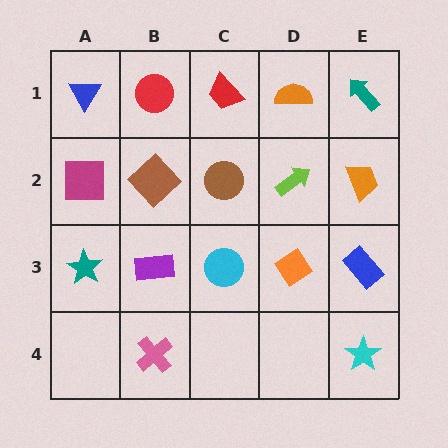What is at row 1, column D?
An orange semicircle.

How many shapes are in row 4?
2 shapes.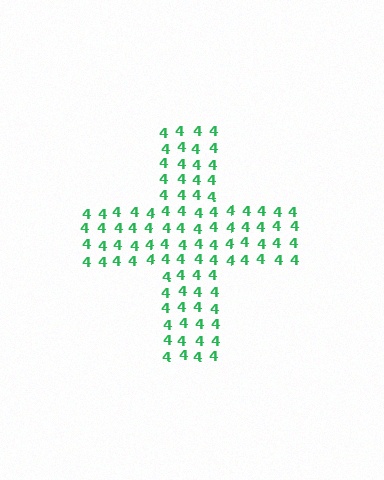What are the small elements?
The small elements are digit 4's.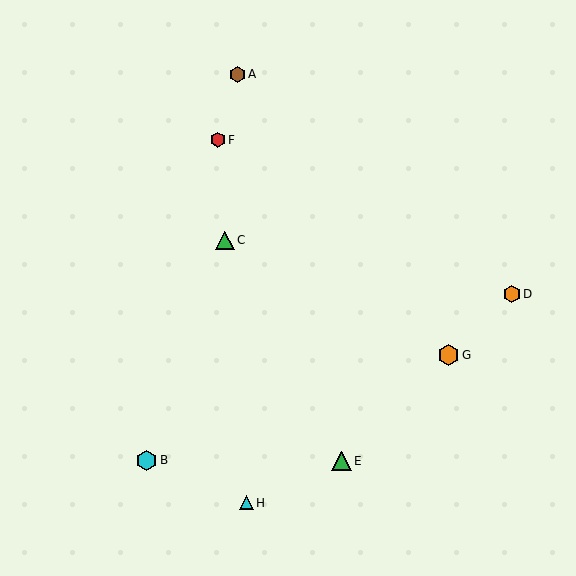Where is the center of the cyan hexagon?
The center of the cyan hexagon is at (146, 460).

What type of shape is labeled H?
Shape H is a cyan triangle.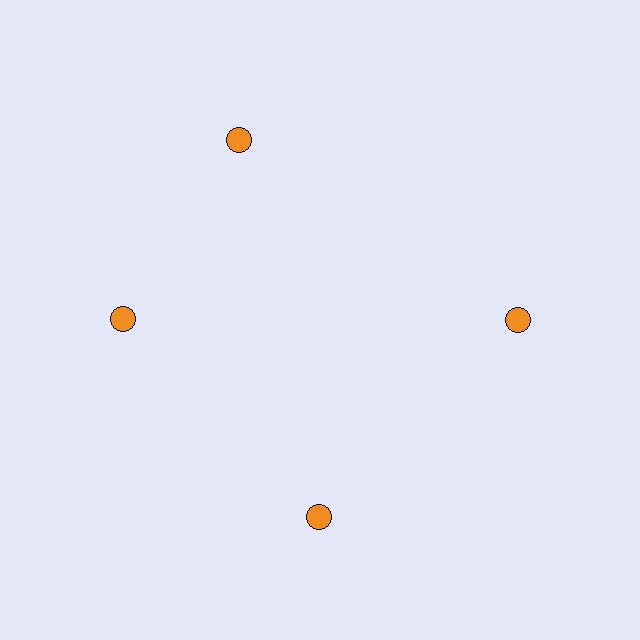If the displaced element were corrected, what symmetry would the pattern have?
It would have 4-fold rotational symmetry — the pattern would map onto itself every 90 degrees.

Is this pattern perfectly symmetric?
No. The 4 orange circles are arranged in a ring, but one element near the 12 o'clock position is rotated out of alignment along the ring, breaking the 4-fold rotational symmetry.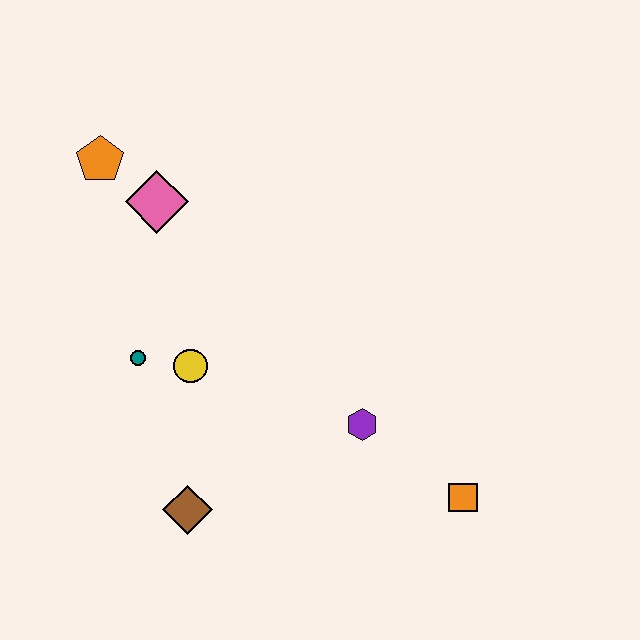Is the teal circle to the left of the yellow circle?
Yes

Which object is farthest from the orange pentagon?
The orange square is farthest from the orange pentagon.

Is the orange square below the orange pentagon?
Yes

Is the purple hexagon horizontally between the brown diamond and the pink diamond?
No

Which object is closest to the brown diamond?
The yellow circle is closest to the brown diamond.